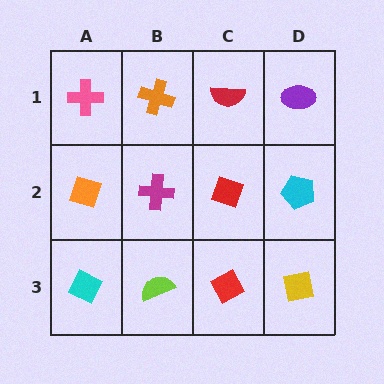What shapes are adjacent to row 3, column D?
A cyan pentagon (row 2, column D), a red diamond (row 3, column C).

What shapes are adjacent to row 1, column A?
An orange diamond (row 2, column A), an orange cross (row 1, column B).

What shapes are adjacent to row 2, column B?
An orange cross (row 1, column B), a lime semicircle (row 3, column B), an orange diamond (row 2, column A), a red diamond (row 2, column C).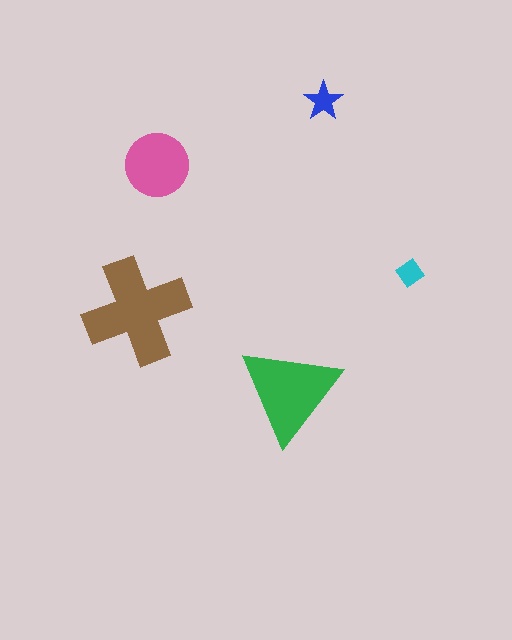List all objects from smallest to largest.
The cyan diamond, the blue star, the pink circle, the green triangle, the brown cross.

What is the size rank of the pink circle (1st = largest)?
3rd.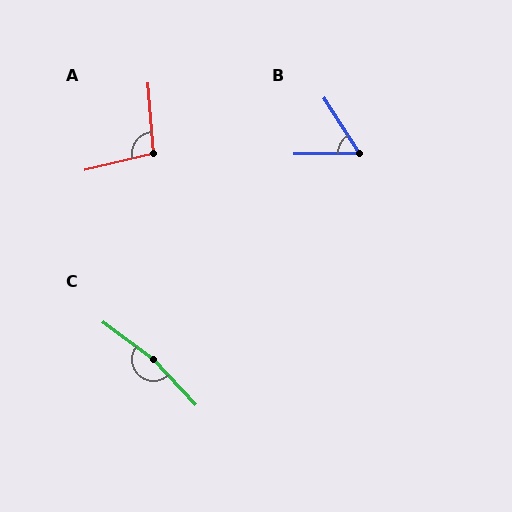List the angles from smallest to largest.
B (57°), A (99°), C (169°).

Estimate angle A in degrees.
Approximately 99 degrees.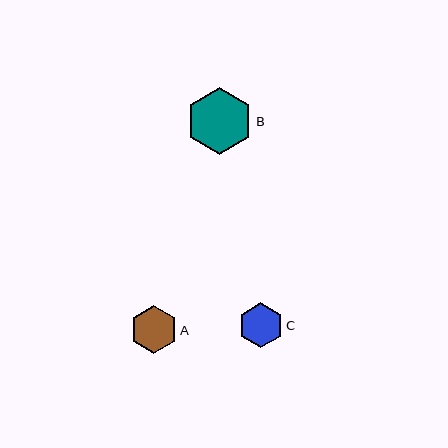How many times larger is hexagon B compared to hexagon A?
Hexagon B is approximately 1.4 times the size of hexagon A.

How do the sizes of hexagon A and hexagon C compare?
Hexagon A and hexagon C are approximately the same size.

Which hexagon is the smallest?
Hexagon C is the smallest with a size of approximately 45 pixels.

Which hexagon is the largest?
Hexagon B is the largest with a size of approximately 67 pixels.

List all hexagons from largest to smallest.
From largest to smallest: B, A, C.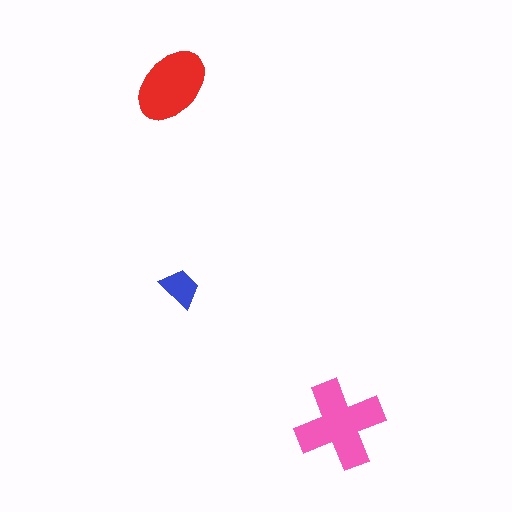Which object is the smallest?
The blue trapezoid.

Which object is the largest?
The pink cross.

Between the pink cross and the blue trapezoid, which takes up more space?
The pink cross.